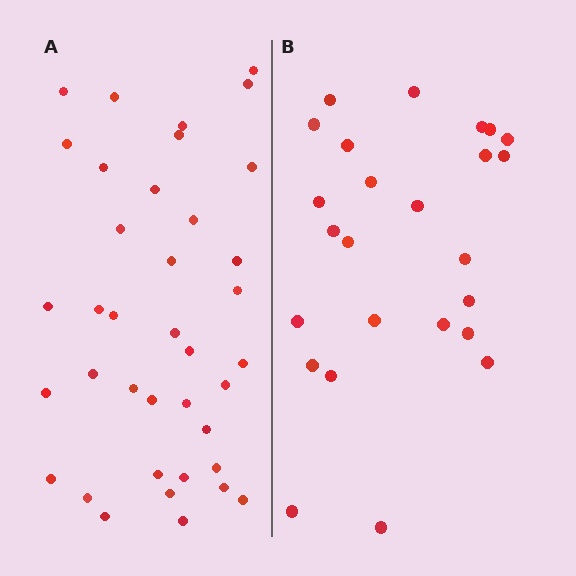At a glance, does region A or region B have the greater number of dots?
Region A (the left region) has more dots.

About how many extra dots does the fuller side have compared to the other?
Region A has approximately 15 more dots than region B.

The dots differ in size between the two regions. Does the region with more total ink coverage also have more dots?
No. Region B has more total ink coverage because its dots are larger, but region A actually contains more individual dots. Total area can be misleading — the number of items is what matters here.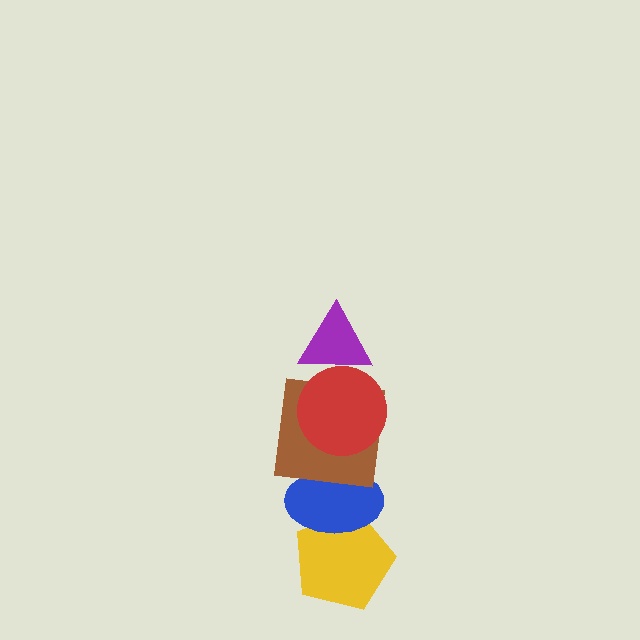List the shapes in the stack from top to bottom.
From top to bottom: the purple triangle, the red circle, the brown square, the blue ellipse, the yellow pentagon.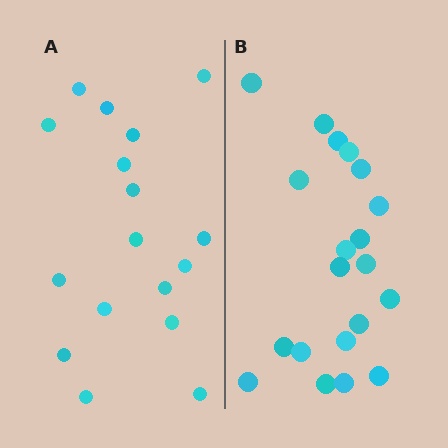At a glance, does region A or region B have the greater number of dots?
Region B (the right region) has more dots.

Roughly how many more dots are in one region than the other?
Region B has just a few more — roughly 2 or 3 more dots than region A.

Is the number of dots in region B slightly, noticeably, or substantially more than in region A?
Region B has only slightly more — the two regions are fairly close. The ratio is roughly 1.2 to 1.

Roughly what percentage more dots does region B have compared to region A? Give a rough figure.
About 20% more.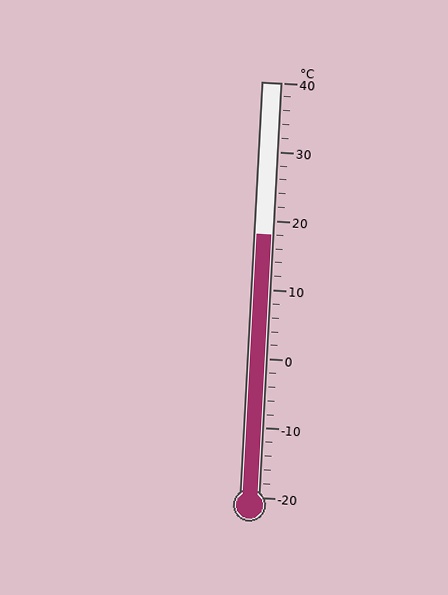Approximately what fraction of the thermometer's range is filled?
The thermometer is filled to approximately 65% of its range.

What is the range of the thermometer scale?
The thermometer scale ranges from -20°C to 40°C.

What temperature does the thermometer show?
The thermometer shows approximately 18°C.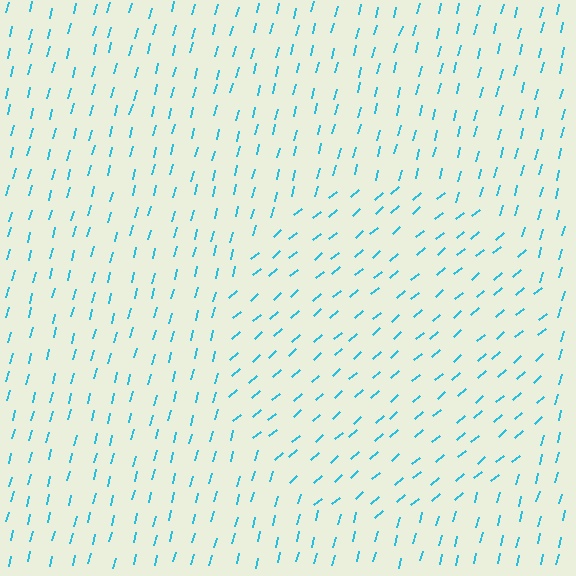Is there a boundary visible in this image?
Yes, there is a texture boundary formed by a change in line orientation.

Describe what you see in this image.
The image is filled with small cyan line segments. A circle region in the image has lines oriented differently from the surrounding lines, creating a visible texture boundary.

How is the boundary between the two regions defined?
The boundary is defined purely by a change in line orientation (approximately 35 degrees difference). All lines are the same color and thickness.